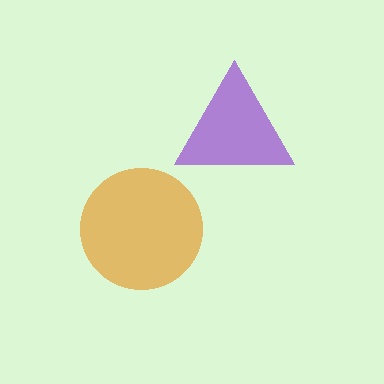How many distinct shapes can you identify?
There are 2 distinct shapes: an orange circle, a purple triangle.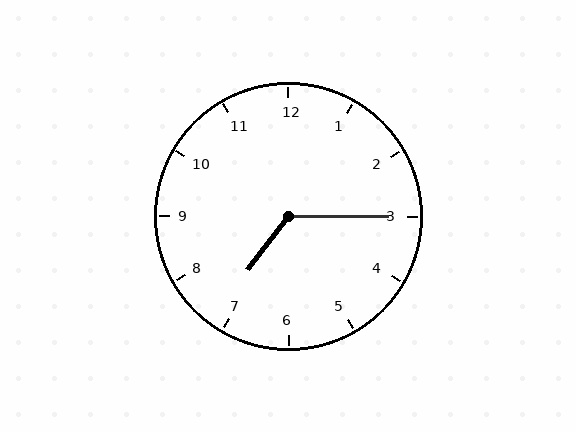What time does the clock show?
7:15.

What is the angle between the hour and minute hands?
Approximately 128 degrees.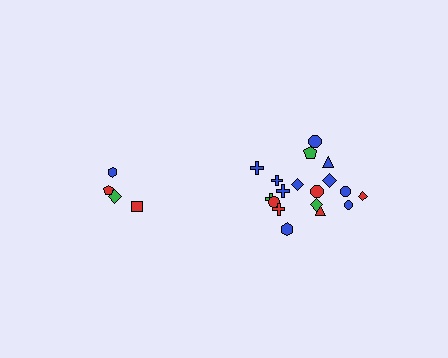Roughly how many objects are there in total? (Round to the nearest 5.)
Roughly 20 objects in total.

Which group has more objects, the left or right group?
The right group.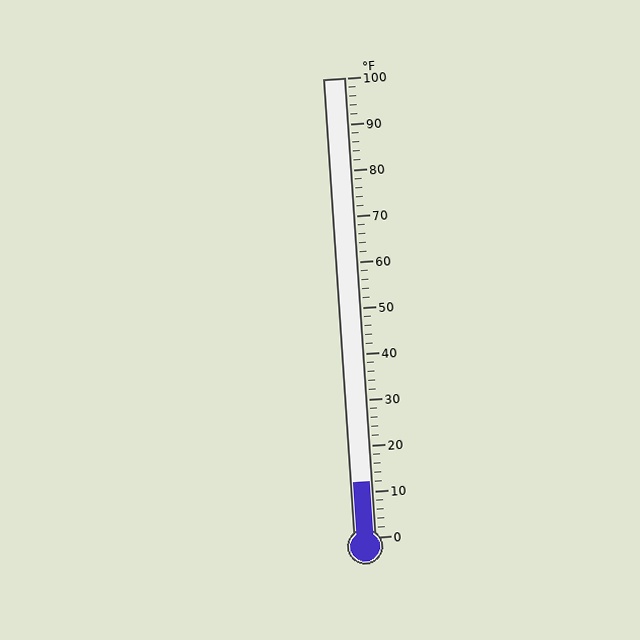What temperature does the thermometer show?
The thermometer shows approximately 12°F.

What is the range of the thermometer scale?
The thermometer scale ranges from 0°F to 100°F.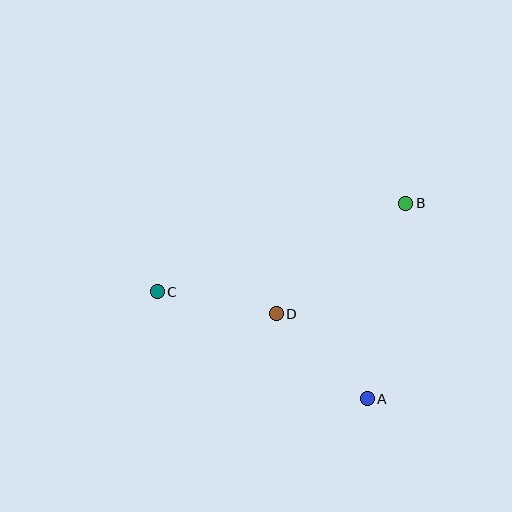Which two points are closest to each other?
Points C and D are closest to each other.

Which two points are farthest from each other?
Points B and C are farthest from each other.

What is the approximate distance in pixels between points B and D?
The distance between B and D is approximately 170 pixels.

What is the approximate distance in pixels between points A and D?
The distance between A and D is approximately 125 pixels.